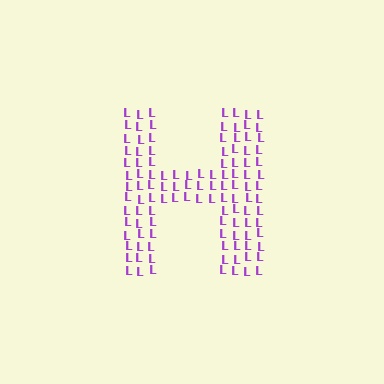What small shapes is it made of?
It is made of small letter L's.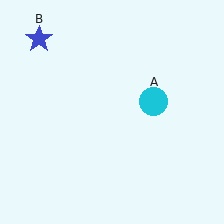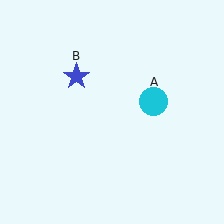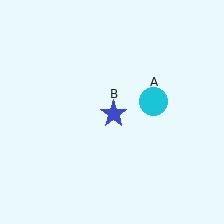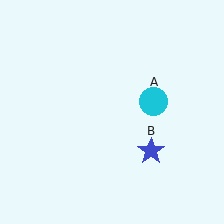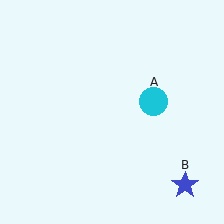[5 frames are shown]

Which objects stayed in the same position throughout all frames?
Cyan circle (object A) remained stationary.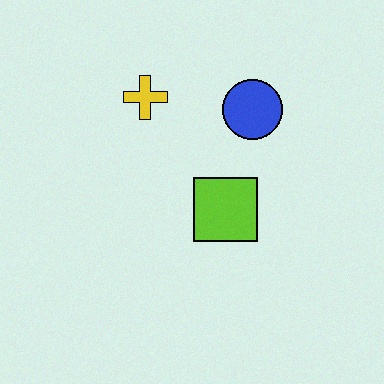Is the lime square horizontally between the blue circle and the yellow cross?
Yes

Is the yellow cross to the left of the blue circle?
Yes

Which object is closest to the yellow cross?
The blue circle is closest to the yellow cross.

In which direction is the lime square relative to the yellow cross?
The lime square is below the yellow cross.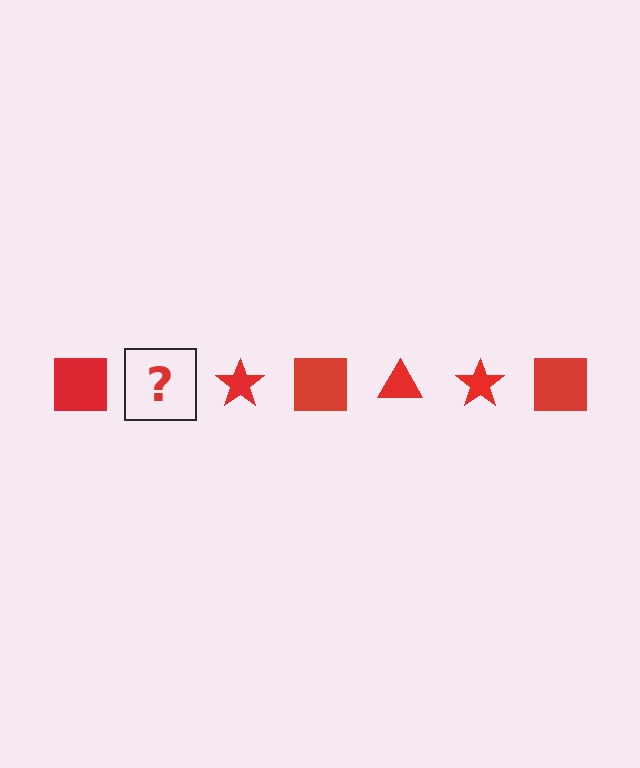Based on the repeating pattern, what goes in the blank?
The blank should be a red triangle.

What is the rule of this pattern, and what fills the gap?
The rule is that the pattern cycles through square, triangle, star shapes in red. The gap should be filled with a red triangle.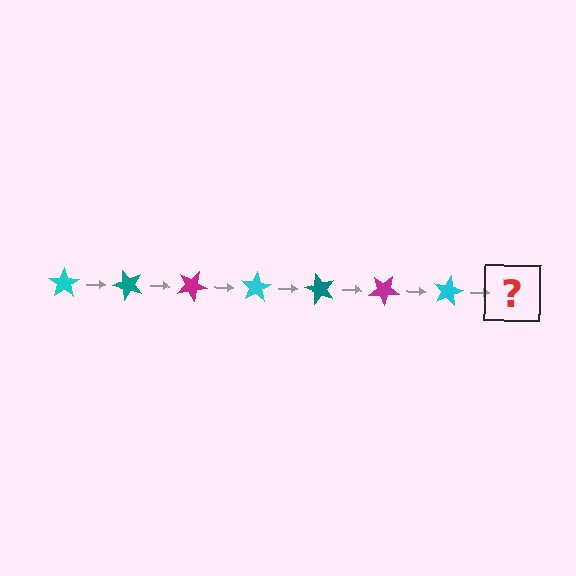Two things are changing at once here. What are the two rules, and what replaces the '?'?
The two rules are that it rotates 50 degrees each step and the color cycles through cyan, teal, and magenta. The '?' should be a teal star, rotated 350 degrees from the start.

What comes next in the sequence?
The next element should be a teal star, rotated 350 degrees from the start.